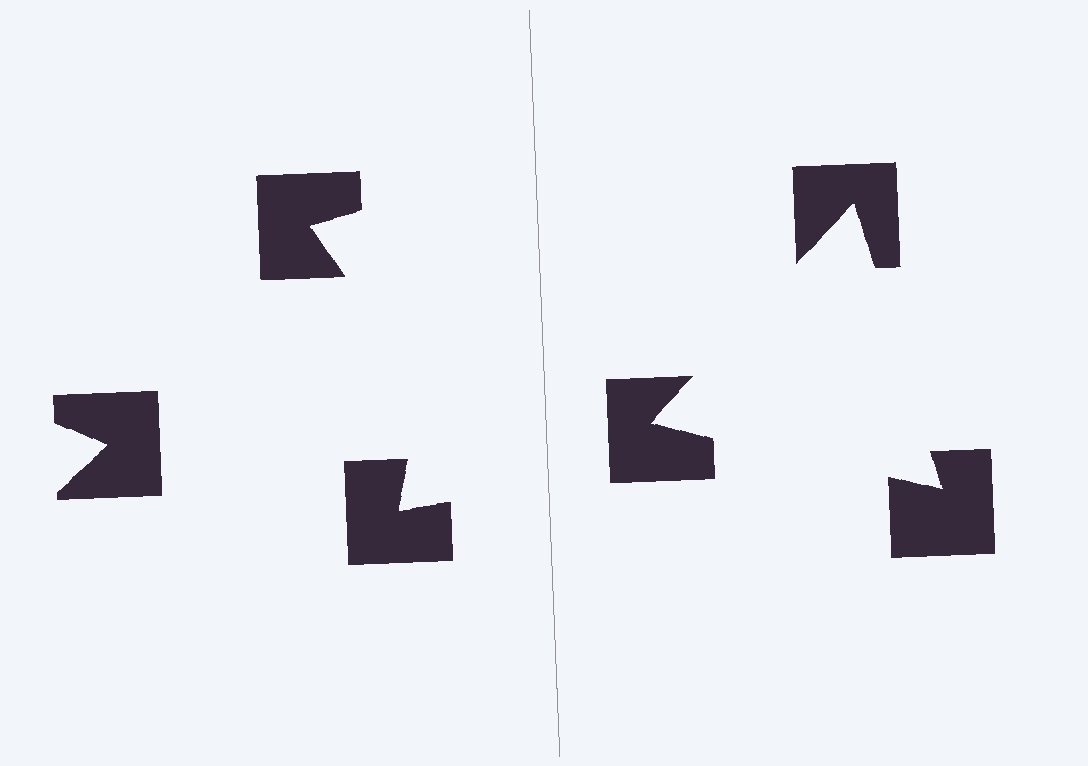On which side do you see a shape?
An illusory triangle appears on the right side. On the left side the wedge cuts are rotated, so no coherent shape forms.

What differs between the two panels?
The notched squares are positioned identically on both sides; only the wedge orientations differ. On the right they align to a triangle; on the left they are misaligned.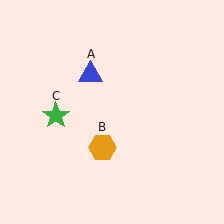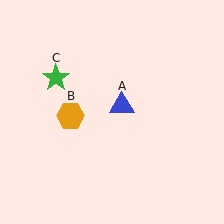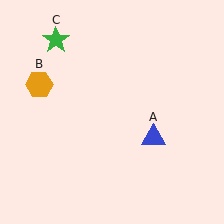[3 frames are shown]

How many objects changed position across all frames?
3 objects changed position: blue triangle (object A), orange hexagon (object B), green star (object C).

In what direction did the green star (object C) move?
The green star (object C) moved up.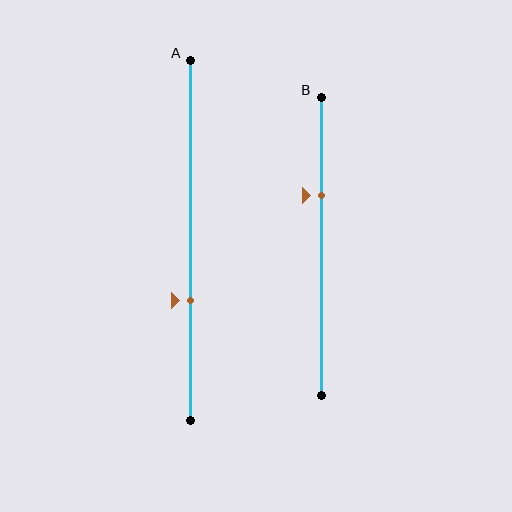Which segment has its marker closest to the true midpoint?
Segment A has its marker closest to the true midpoint.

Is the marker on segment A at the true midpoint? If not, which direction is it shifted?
No, the marker on segment A is shifted downward by about 17% of the segment length.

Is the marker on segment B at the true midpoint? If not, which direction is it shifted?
No, the marker on segment B is shifted upward by about 17% of the segment length.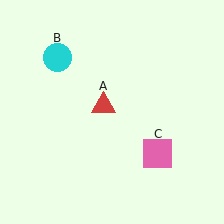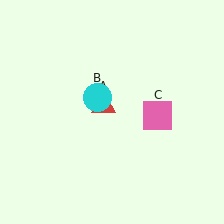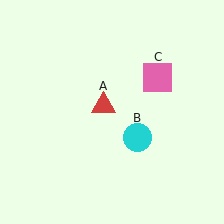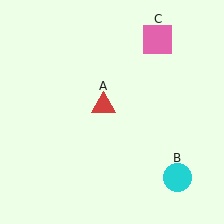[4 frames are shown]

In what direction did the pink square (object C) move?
The pink square (object C) moved up.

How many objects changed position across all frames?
2 objects changed position: cyan circle (object B), pink square (object C).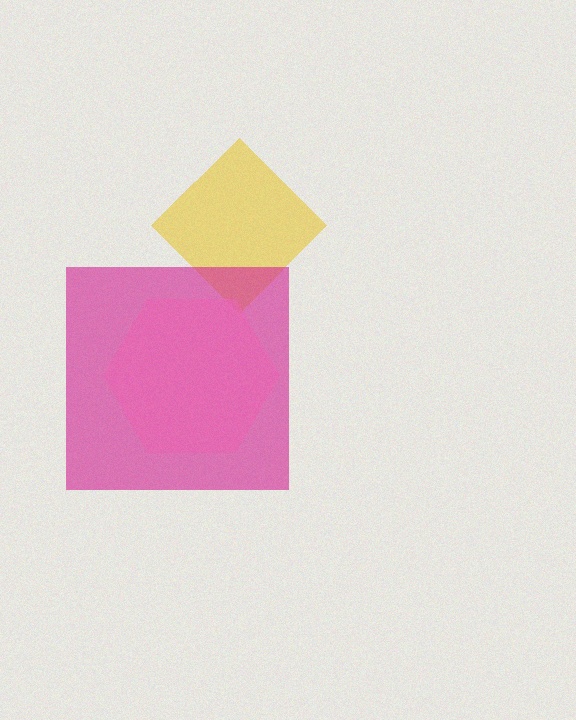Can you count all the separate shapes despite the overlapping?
Yes, there are 3 separate shapes.